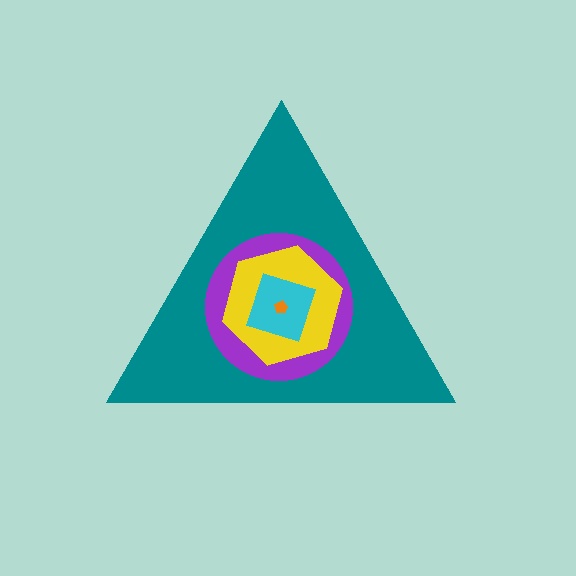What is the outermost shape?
The teal triangle.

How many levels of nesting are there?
5.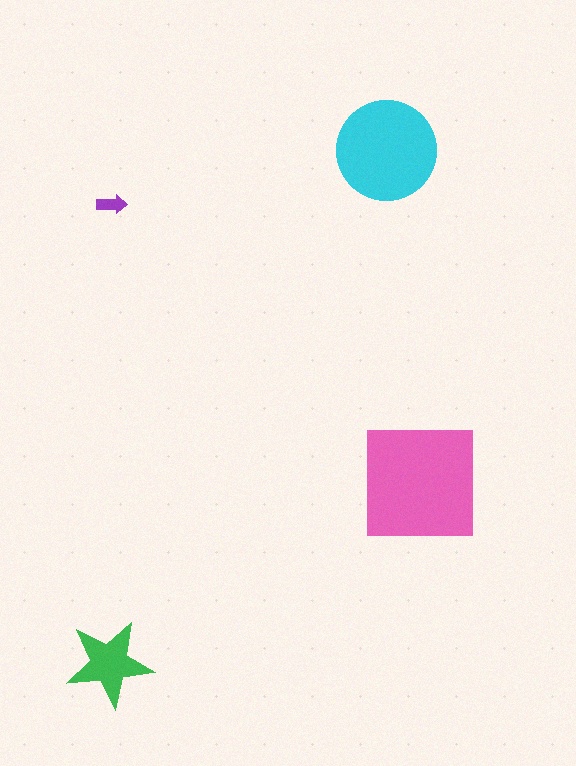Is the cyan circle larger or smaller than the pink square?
Smaller.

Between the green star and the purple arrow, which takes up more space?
The green star.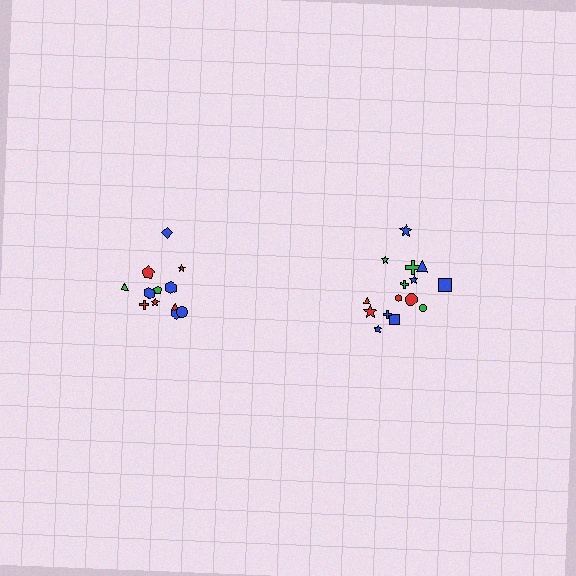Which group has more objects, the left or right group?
The right group.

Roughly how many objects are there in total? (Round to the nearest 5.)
Roughly 25 objects in total.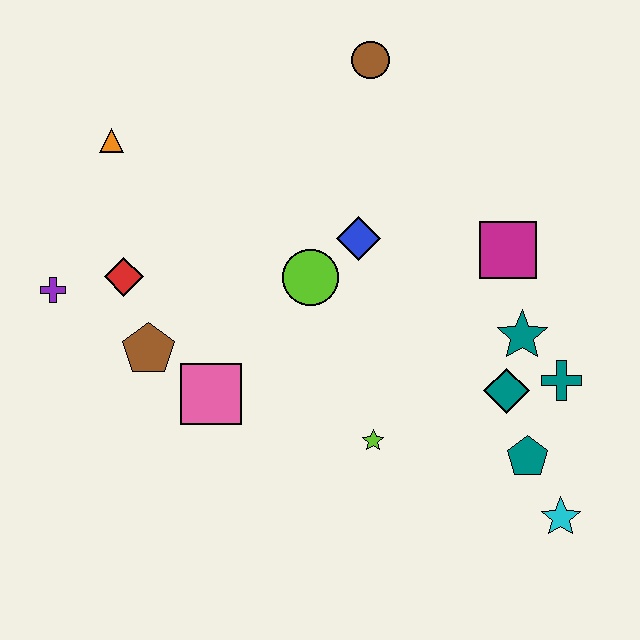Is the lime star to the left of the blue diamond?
No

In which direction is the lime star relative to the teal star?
The lime star is to the left of the teal star.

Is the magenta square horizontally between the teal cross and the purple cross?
Yes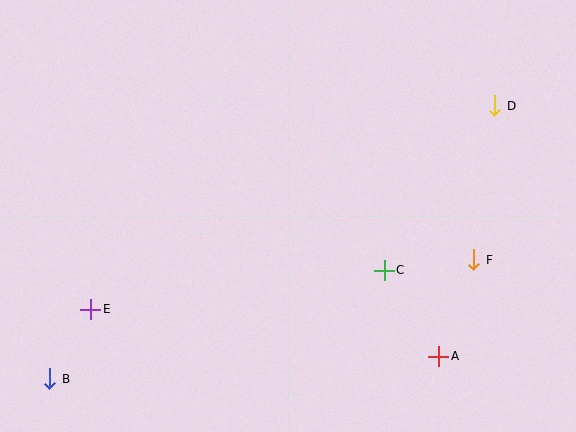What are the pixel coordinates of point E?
Point E is at (91, 309).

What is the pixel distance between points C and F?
The distance between C and F is 90 pixels.